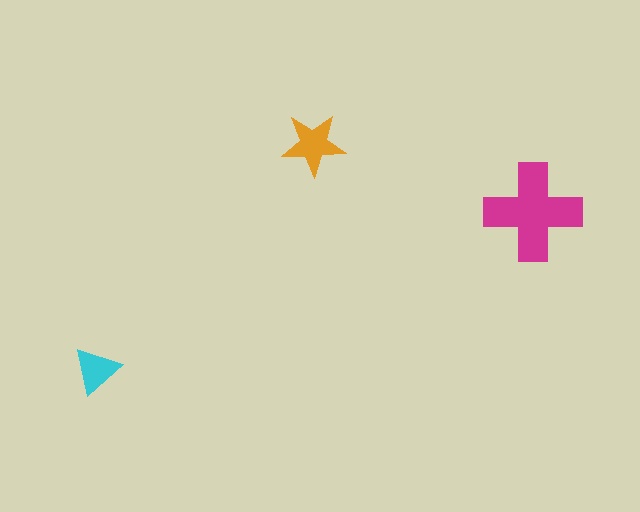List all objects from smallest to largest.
The cyan triangle, the orange star, the magenta cross.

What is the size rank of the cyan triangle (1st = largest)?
3rd.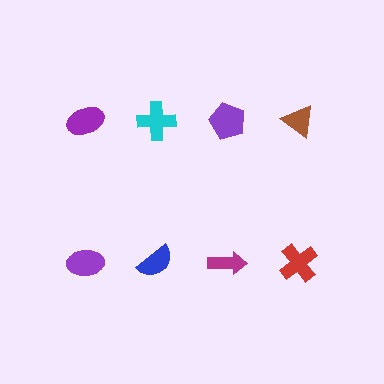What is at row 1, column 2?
A cyan cross.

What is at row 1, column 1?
A purple ellipse.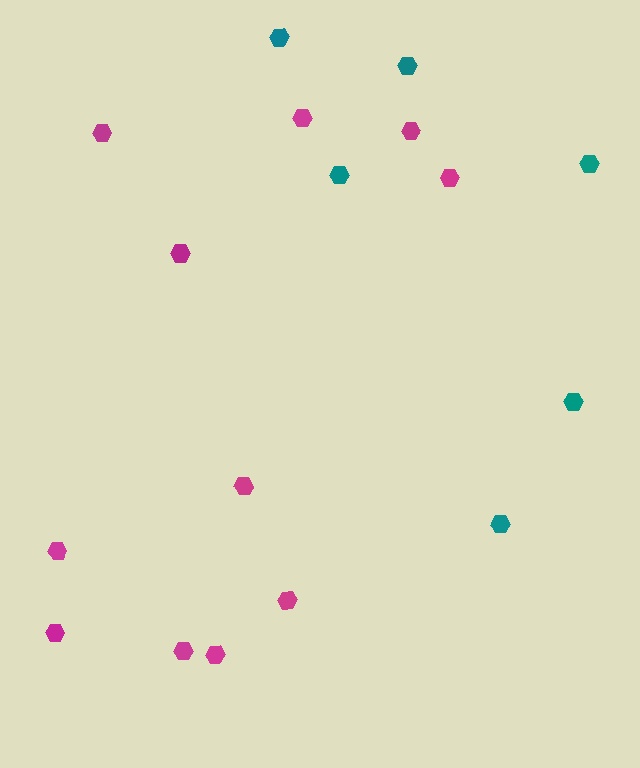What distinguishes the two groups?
There are 2 groups: one group of magenta hexagons (11) and one group of teal hexagons (6).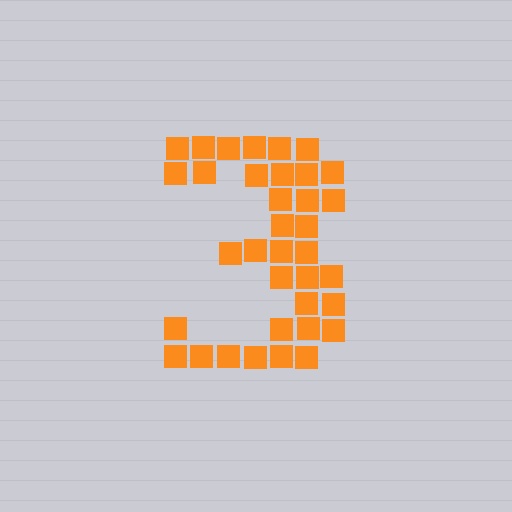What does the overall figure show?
The overall figure shows the digit 3.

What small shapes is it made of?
It is made of small squares.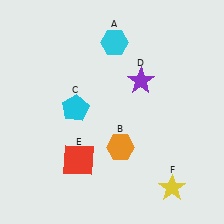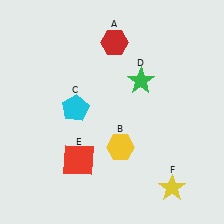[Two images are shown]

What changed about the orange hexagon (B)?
In Image 1, B is orange. In Image 2, it changed to yellow.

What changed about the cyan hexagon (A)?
In Image 1, A is cyan. In Image 2, it changed to red.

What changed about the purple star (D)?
In Image 1, D is purple. In Image 2, it changed to green.